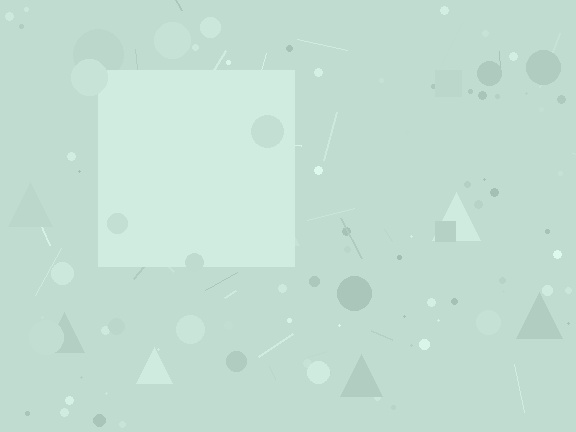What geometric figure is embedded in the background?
A square is embedded in the background.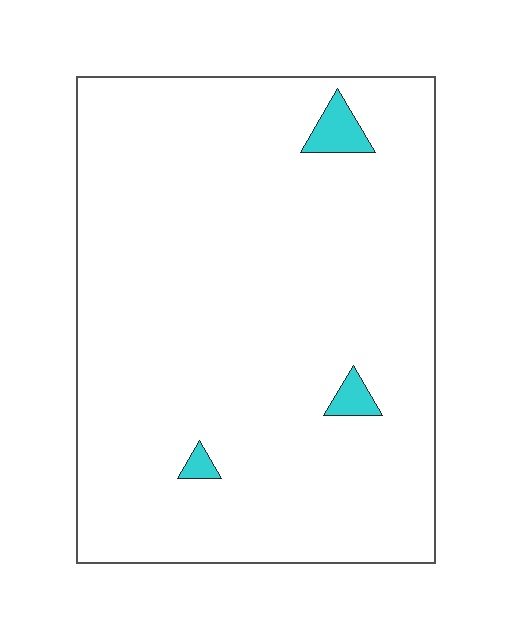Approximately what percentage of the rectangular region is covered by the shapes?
Approximately 5%.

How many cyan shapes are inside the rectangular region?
3.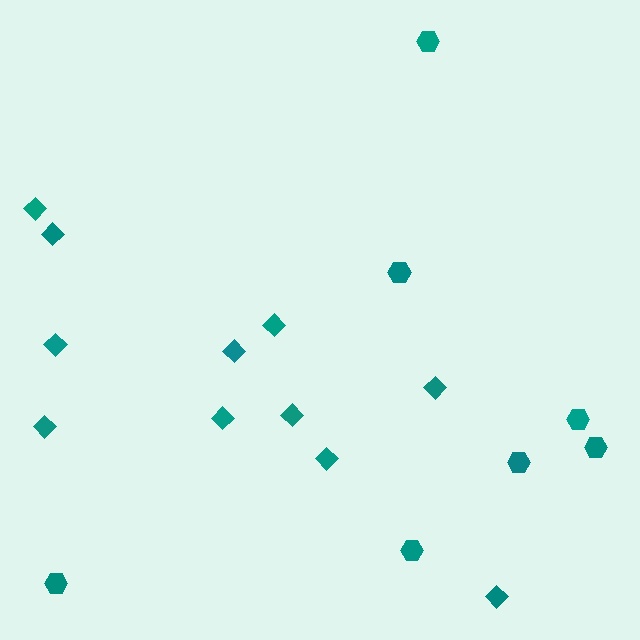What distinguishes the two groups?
There are 2 groups: one group of hexagons (7) and one group of diamonds (11).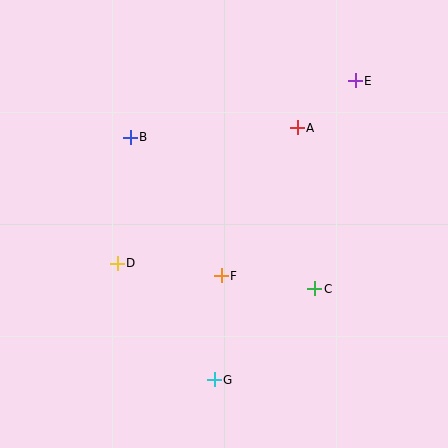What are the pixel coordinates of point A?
Point A is at (297, 128).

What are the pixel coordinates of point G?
Point G is at (214, 380).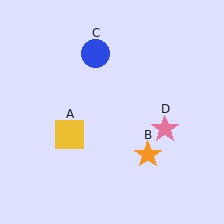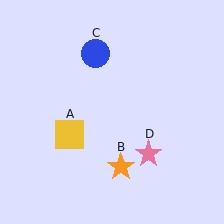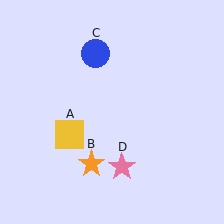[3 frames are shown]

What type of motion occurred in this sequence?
The orange star (object B), pink star (object D) rotated clockwise around the center of the scene.